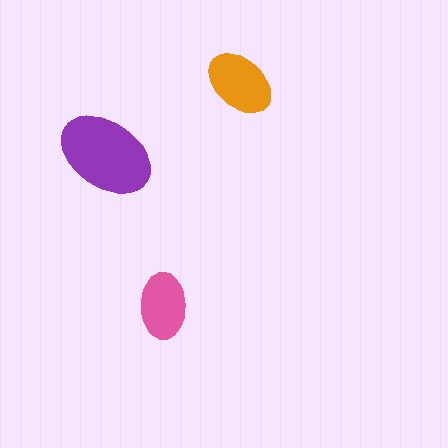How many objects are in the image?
There are 3 objects in the image.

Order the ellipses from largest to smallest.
the purple one, the orange one, the pink one.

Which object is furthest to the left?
The purple ellipse is leftmost.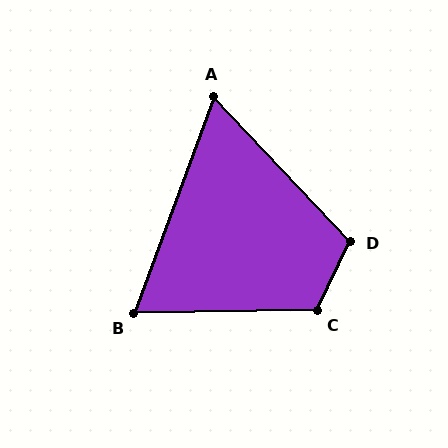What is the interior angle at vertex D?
Approximately 111 degrees (obtuse).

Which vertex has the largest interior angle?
C, at approximately 116 degrees.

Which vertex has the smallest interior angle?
A, at approximately 64 degrees.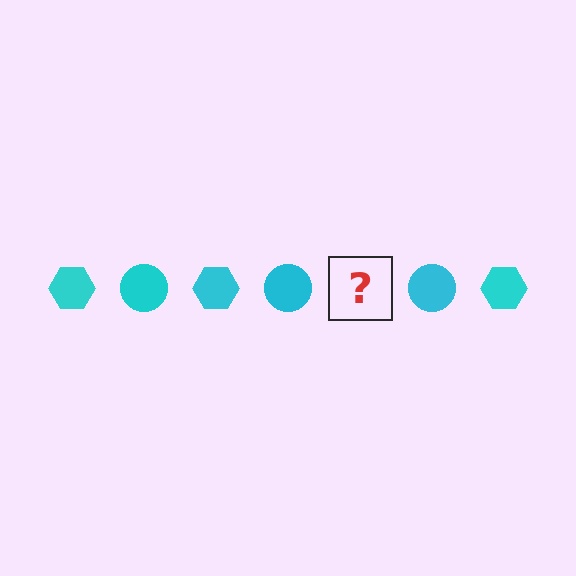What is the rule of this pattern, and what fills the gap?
The rule is that the pattern cycles through hexagon, circle shapes in cyan. The gap should be filled with a cyan hexagon.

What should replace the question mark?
The question mark should be replaced with a cyan hexagon.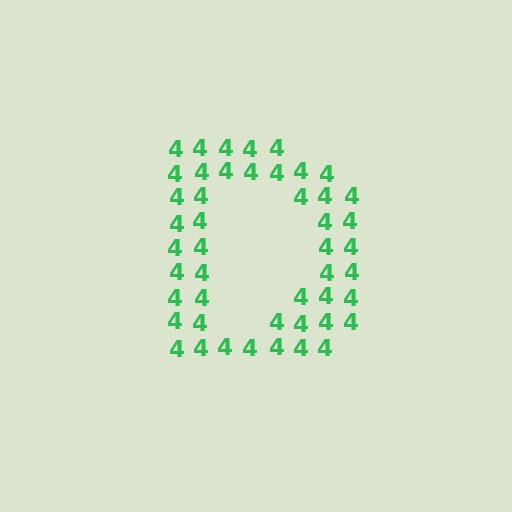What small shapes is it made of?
It is made of small digit 4's.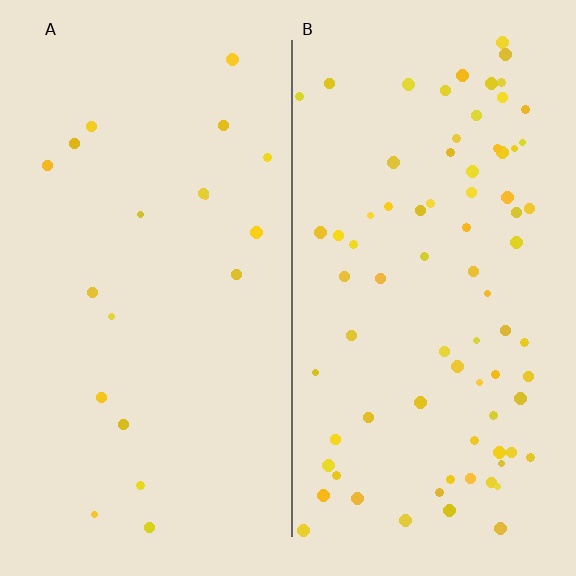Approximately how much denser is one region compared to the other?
Approximately 4.1× — region B over region A.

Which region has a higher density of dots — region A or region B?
B (the right).